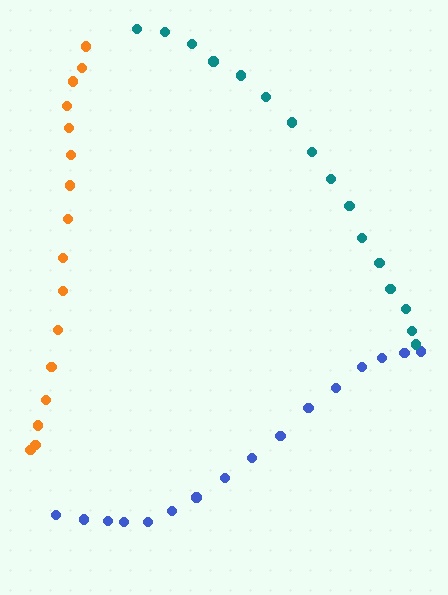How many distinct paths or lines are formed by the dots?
There are 3 distinct paths.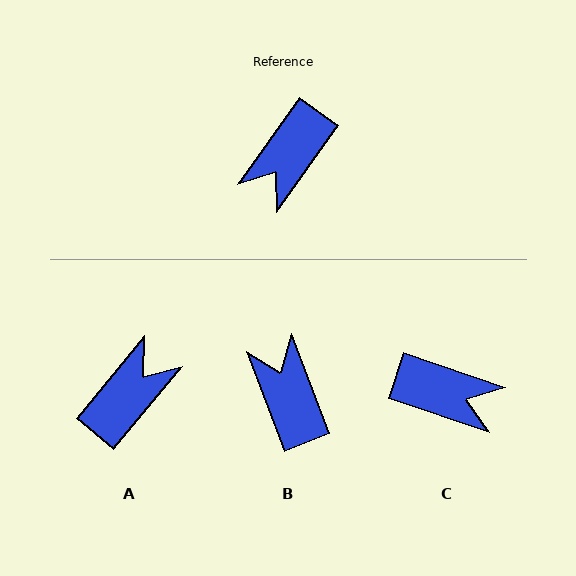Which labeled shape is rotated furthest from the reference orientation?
A, about 176 degrees away.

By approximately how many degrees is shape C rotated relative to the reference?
Approximately 107 degrees counter-clockwise.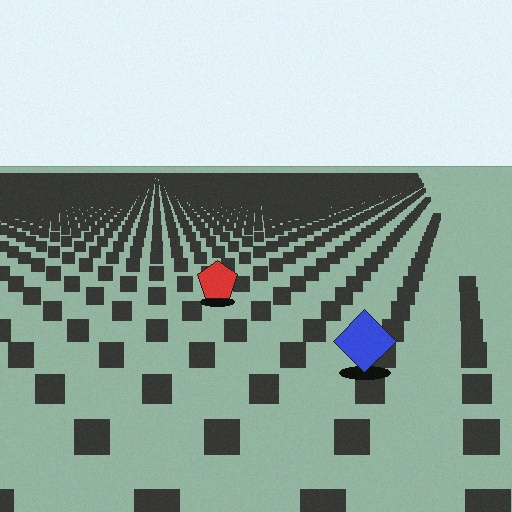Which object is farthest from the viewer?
The red pentagon is farthest from the viewer. It appears smaller and the ground texture around it is denser.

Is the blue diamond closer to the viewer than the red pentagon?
Yes. The blue diamond is closer — you can tell from the texture gradient: the ground texture is coarser near it.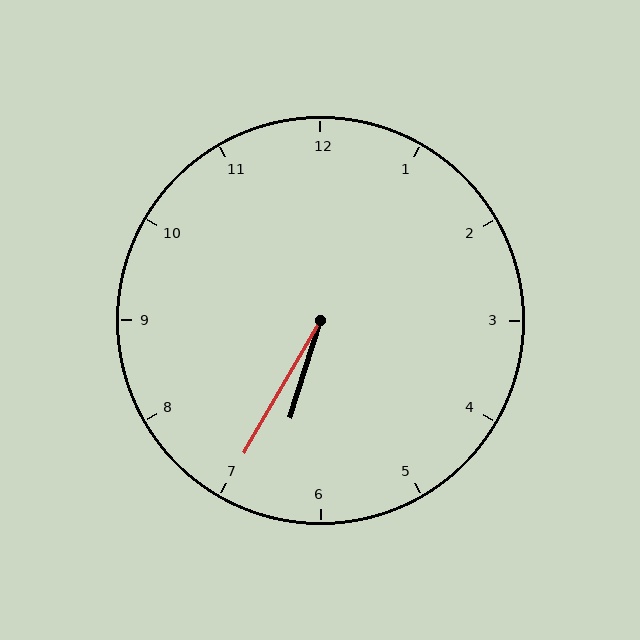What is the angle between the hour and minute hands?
Approximately 12 degrees.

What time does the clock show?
6:35.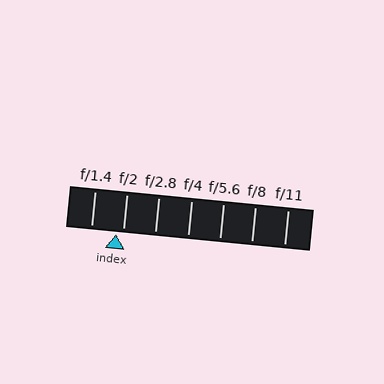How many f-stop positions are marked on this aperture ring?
There are 7 f-stop positions marked.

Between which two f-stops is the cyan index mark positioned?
The index mark is between f/1.4 and f/2.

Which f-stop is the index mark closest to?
The index mark is closest to f/2.